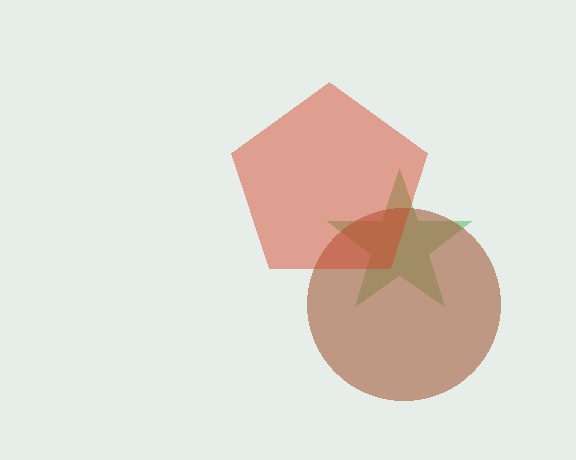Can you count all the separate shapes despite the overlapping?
Yes, there are 3 separate shapes.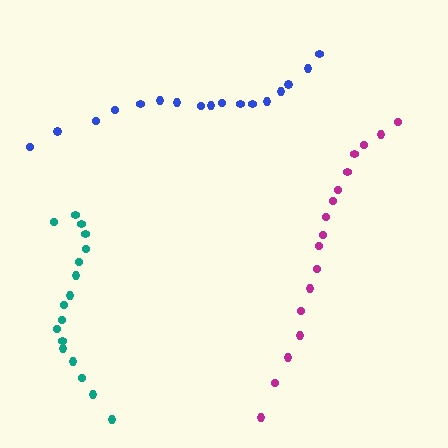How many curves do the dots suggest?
There are 3 distinct paths.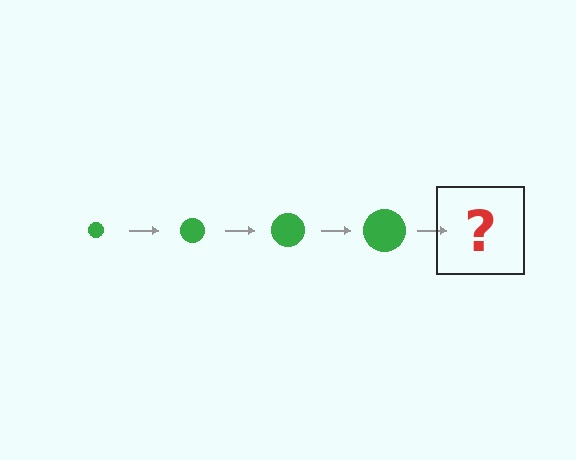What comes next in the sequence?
The next element should be a green circle, larger than the previous one.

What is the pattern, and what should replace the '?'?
The pattern is that the circle gets progressively larger each step. The '?' should be a green circle, larger than the previous one.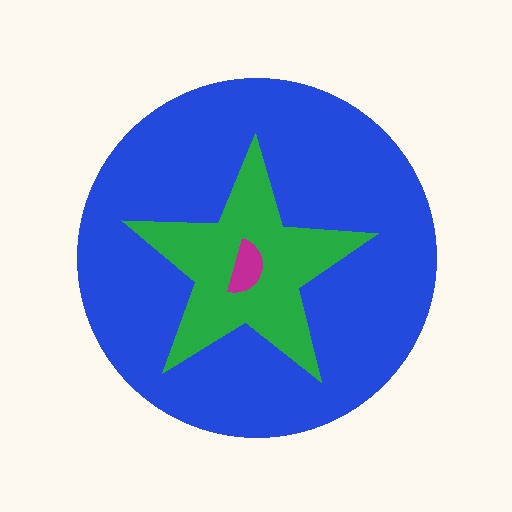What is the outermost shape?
The blue circle.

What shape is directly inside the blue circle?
The green star.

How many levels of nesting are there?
3.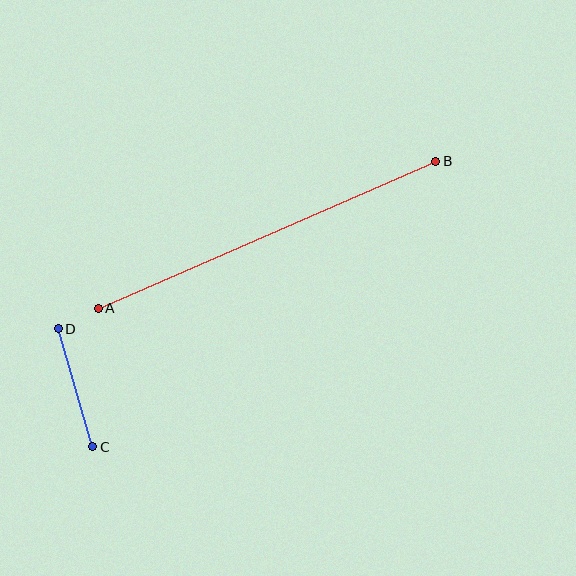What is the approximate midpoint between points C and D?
The midpoint is at approximately (75, 388) pixels.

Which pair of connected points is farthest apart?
Points A and B are farthest apart.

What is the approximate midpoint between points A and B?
The midpoint is at approximately (267, 235) pixels.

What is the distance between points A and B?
The distance is approximately 368 pixels.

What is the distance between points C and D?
The distance is approximately 123 pixels.